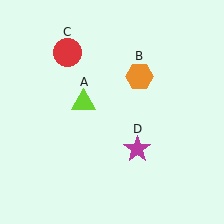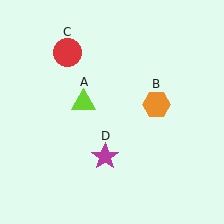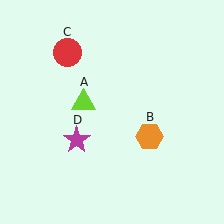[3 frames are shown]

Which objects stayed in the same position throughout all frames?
Lime triangle (object A) and red circle (object C) remained stationary.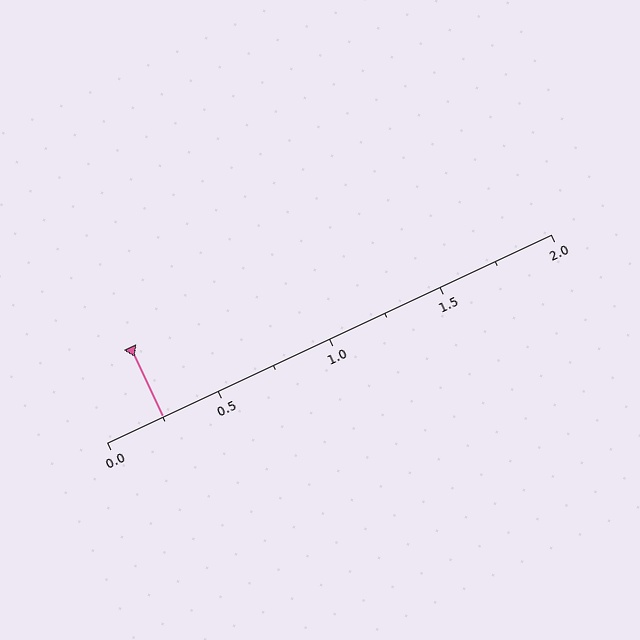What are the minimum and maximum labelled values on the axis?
The axis runs from 0.0 to 2.0.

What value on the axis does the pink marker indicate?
The marker indicates approximately 0.25.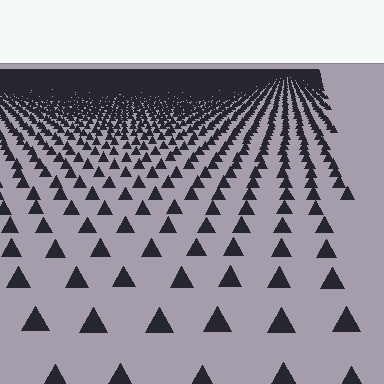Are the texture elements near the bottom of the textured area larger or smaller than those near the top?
Larger. Near the bottom, elements are closer to the viewer and appear at a bigger on-screen size.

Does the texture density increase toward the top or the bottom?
Density increases toward the top.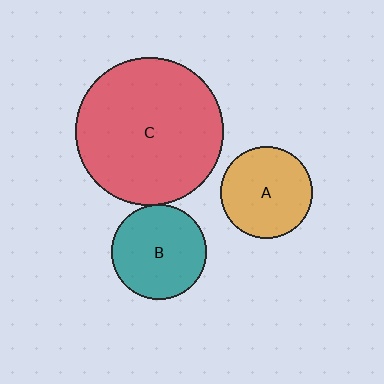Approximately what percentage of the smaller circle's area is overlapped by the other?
Approximately 5%.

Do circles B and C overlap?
Yes.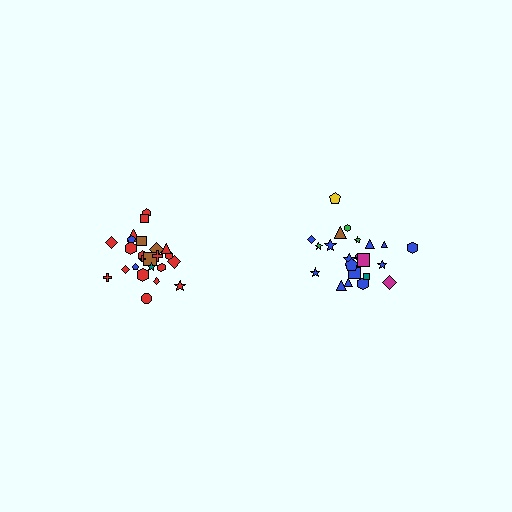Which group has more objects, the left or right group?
The left group.